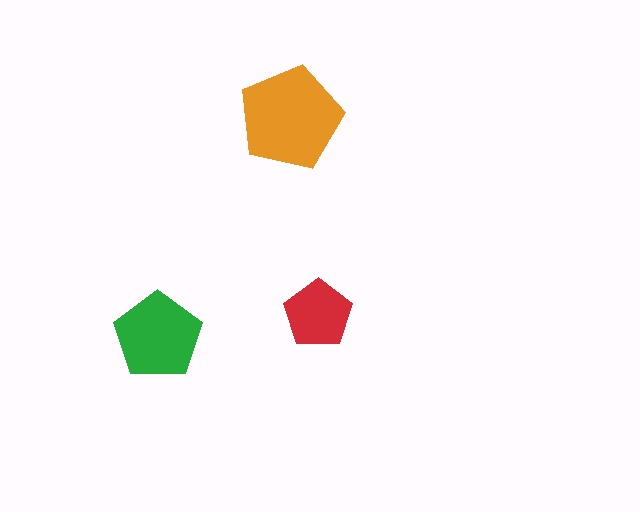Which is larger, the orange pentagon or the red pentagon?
The orange one.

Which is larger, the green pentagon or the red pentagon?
The green one.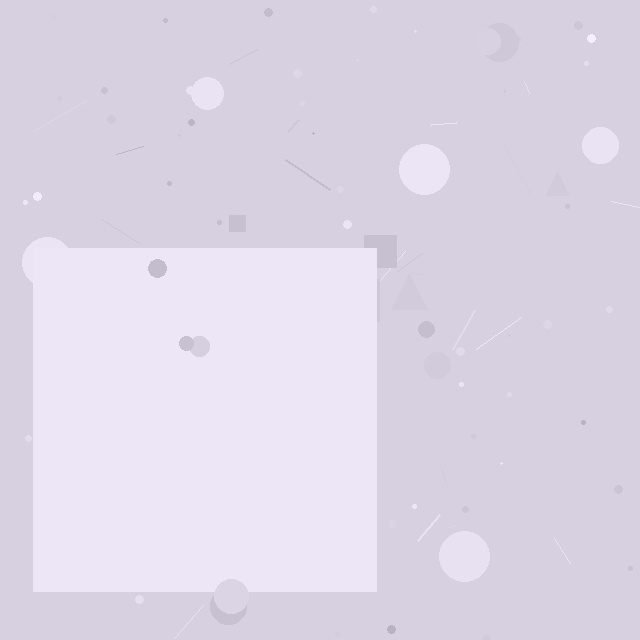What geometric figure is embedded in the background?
A square is embedded in the background.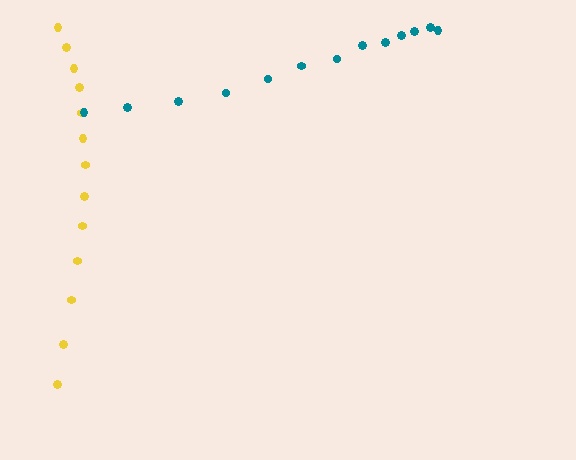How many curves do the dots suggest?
There are 2 distinct paths.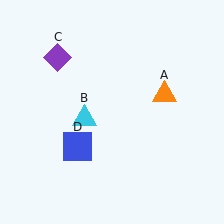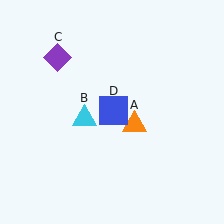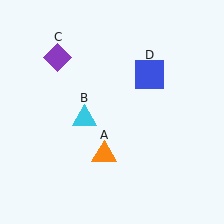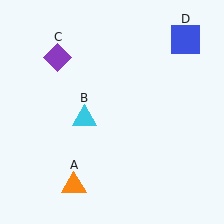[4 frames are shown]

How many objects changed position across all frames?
2 objects changed position: orange triangle (object A), blue square (object D).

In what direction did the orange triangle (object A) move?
The orange triangle (object A) moved down and to the left.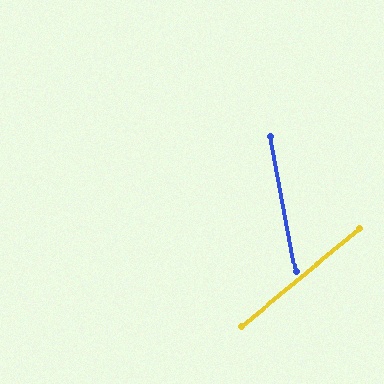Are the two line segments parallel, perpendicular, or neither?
Neither parallel nor perpendicular — they differ by about 61°.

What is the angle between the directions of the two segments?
Approximately 61 degrees.